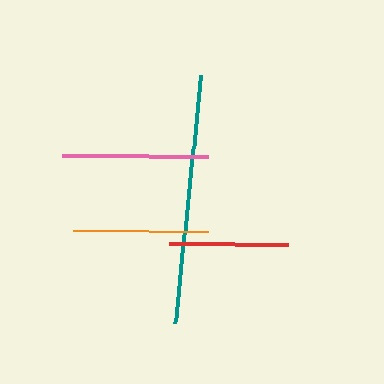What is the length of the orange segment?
The orange segment is approximately 135 pixels long.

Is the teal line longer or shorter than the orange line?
The teal line is longer than the orange line.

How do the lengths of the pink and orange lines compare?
The pink and orange lines are approximately the same length.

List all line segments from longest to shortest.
From longest to shortest: teal, pink, orange, red.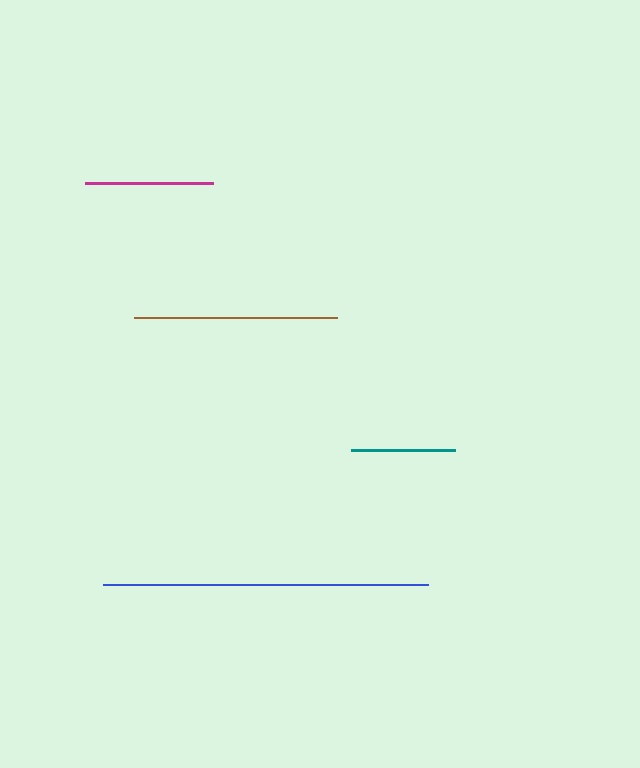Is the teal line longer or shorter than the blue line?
The blue line is longer than the teal line.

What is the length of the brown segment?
The brown segment is approximately 203 pixels long.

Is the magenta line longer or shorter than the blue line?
The blue line is longer than the magenta line.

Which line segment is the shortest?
The teal line is the shortest at approximately 104 pixels.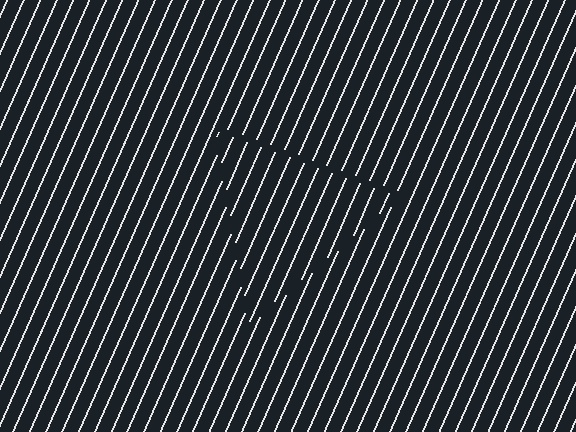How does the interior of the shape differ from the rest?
The interior of the shape contains the same grating, shifted by half a period — the contour is defined by the phase discontinuity where line-ends from the inner and outer gratings abut.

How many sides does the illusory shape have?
3 sides — the line-ends trace a triangle.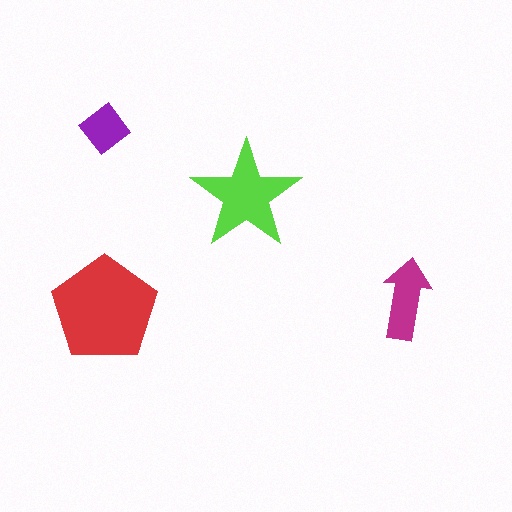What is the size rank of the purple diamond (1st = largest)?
4th.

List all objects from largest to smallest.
The red pentagon, the lime star, the magenta arrow, the purple diamond.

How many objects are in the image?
There are 4 objects in the image.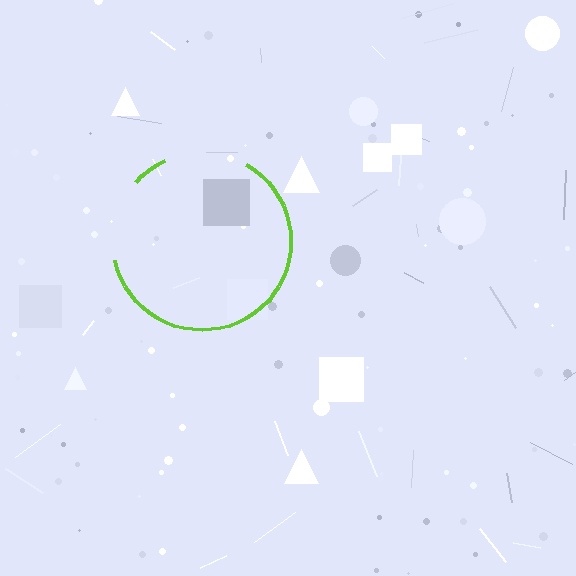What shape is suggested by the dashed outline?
The dashed outline suggests a circle.